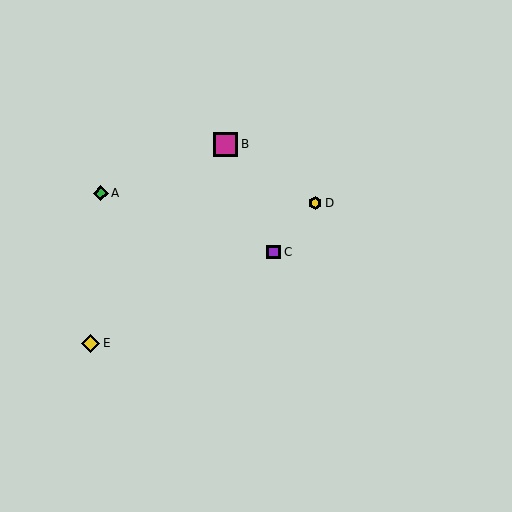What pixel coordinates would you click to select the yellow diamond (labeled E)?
Click at (91, 343) to select the yellow diamond E.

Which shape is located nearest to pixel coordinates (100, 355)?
The yellow diamond (labeled E) at (91, 343) is nearest to that location.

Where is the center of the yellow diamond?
The center of the yellow diamond is at (91, 343).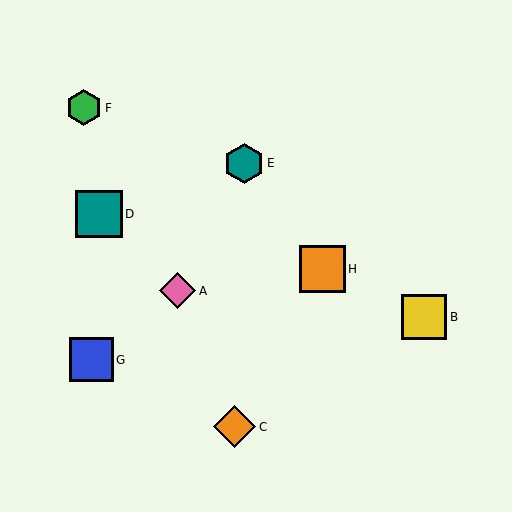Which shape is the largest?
The teal square (labeled D) is the largest.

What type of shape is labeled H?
Shape H is an orange square.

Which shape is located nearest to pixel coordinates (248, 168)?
The teal hexagon (labeled E) at (244, 163) is nearest to that location.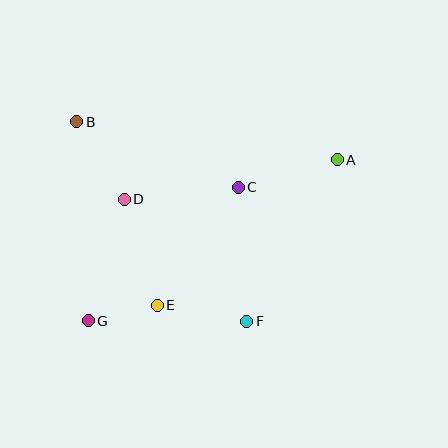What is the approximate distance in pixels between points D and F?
The distance between D and F is approximately 173 pixels.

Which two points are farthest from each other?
Points A and G are farthest from each other.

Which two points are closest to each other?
Points E and G are closest to each other.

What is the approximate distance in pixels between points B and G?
The distance between B and G is approximately 199 pixels.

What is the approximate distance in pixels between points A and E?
The distance between A and E is approximately 231 pixels.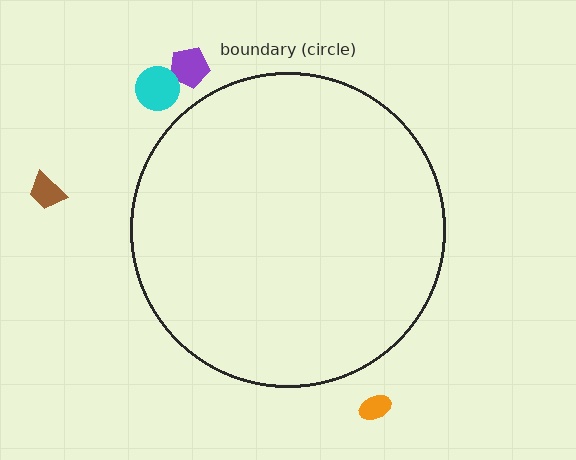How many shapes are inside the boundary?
0 inside, 4 outside.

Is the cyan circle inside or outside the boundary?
Outside.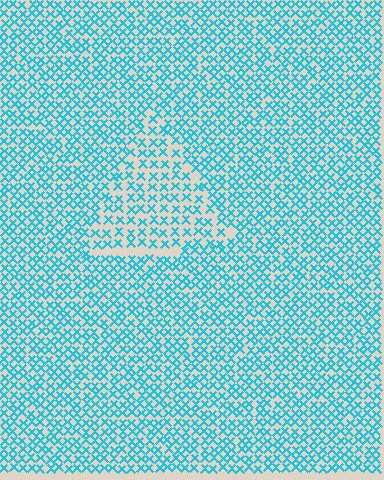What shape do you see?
I see a triangle.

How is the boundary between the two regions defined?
The boundary is defined by a change in element density (approximately 1.6x ratio). All elements are the same color, size, and shape.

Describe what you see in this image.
The image contains small cyan elements arranged at two different densities. A triangle-shaped region is visible where the elements are less densely packed than the surrounding area.